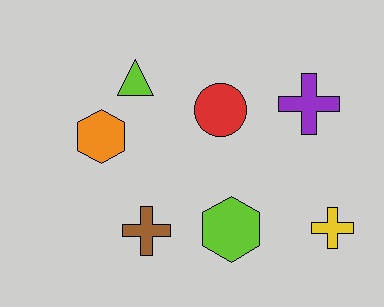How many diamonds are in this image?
There are no diamonds.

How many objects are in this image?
There are 7 objects.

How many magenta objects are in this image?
There are no magenta objects.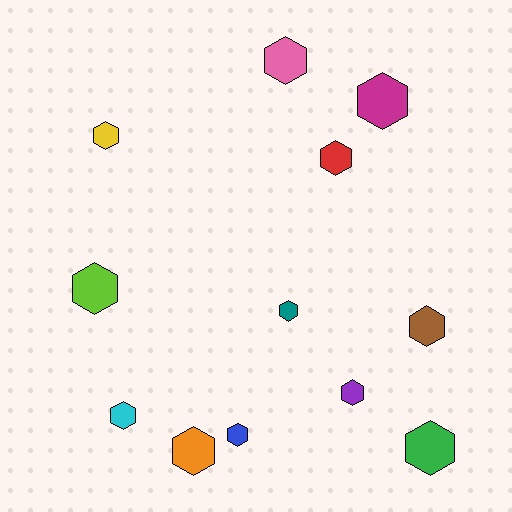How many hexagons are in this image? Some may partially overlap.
There are 12 hexagons.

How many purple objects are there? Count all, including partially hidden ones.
There is 1 purple object.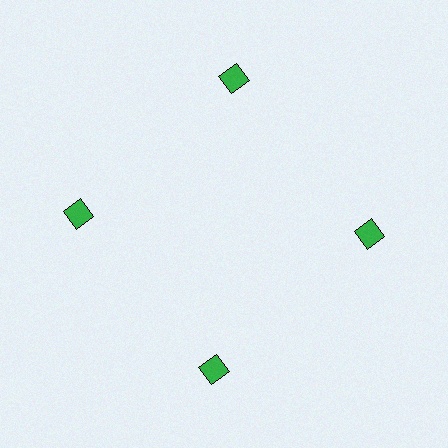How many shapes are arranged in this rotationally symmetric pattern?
There are 4 shapes, arranged in 4 groups of 1.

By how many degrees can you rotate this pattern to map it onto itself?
The pattern maps onto itself every 90 degrees of rotation.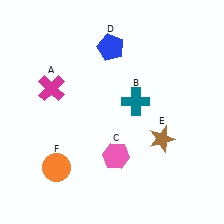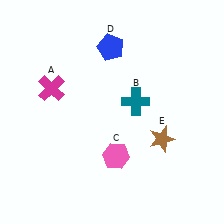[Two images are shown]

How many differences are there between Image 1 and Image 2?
There is 1 difference between the two images.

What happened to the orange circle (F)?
The orange circle (F) was removed in Image 2. It was in the bottom-left area of Image 1.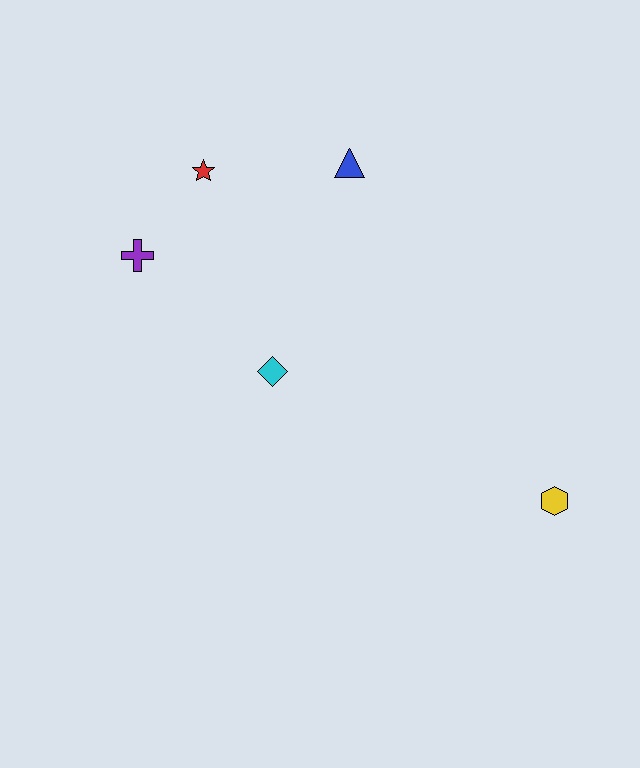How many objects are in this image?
There are 5 objects.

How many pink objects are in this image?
There are no pink objects.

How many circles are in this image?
There are no circles.